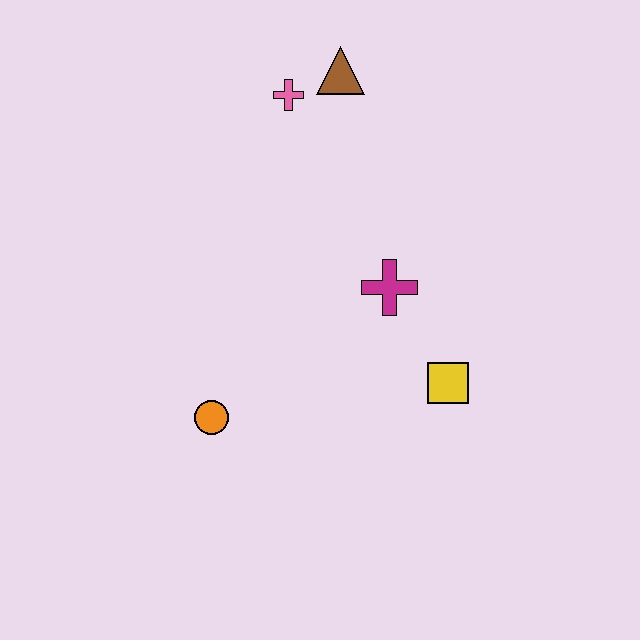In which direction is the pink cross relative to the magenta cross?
The pink cross is above the magenta cross.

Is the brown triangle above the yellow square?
Yes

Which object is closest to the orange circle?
The magenta cross is closest to the orange circle.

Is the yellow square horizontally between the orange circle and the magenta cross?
No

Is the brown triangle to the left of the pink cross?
No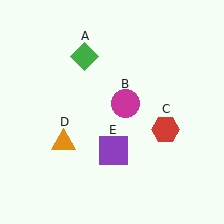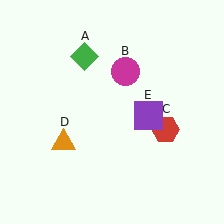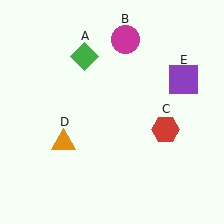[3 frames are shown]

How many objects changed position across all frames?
2 objects changed position: magenta circle (object B), purple square (object E).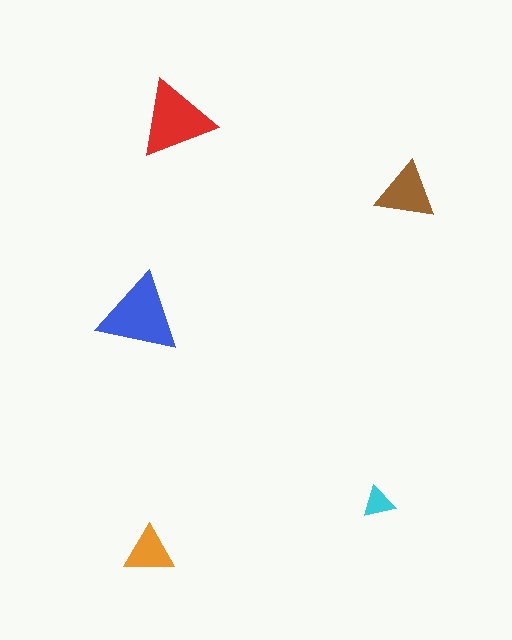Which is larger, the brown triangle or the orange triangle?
The brown one.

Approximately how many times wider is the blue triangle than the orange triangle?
About 1.5 times wider.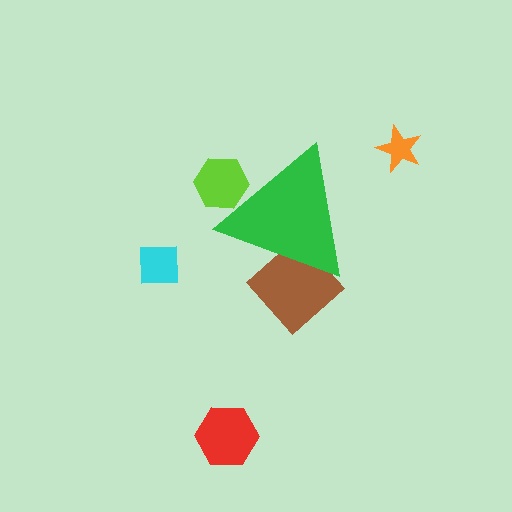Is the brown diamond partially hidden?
Yes, the brown diamond is partially hidden behind the green triangle.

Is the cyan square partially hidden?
No, the cyan square is fully visible.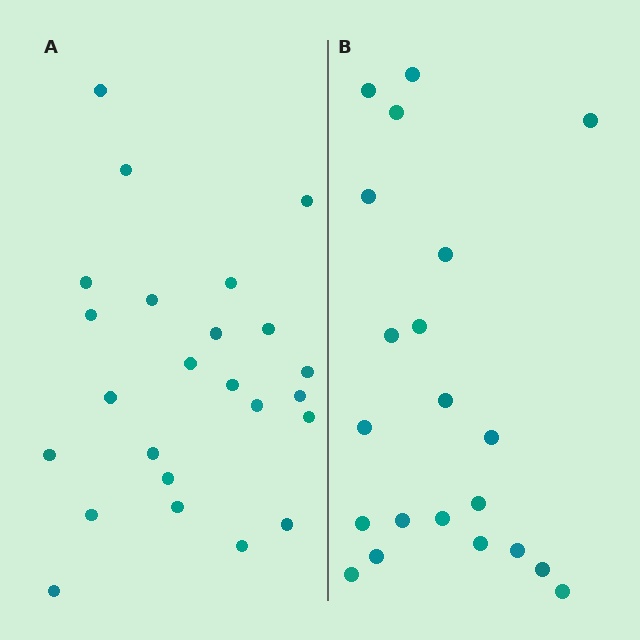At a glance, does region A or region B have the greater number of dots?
Region A (the left region) has more dots.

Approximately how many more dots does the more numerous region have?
Region A has just a few more — roughly 2 or 3 more dots than region B.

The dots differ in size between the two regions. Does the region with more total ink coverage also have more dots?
No. Region B has more total ink coverage because its dots are larger, but region A actually contains more individual dots. Total area can be misleading — the number of items is what matters here.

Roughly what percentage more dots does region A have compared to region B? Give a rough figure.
About 15% more.